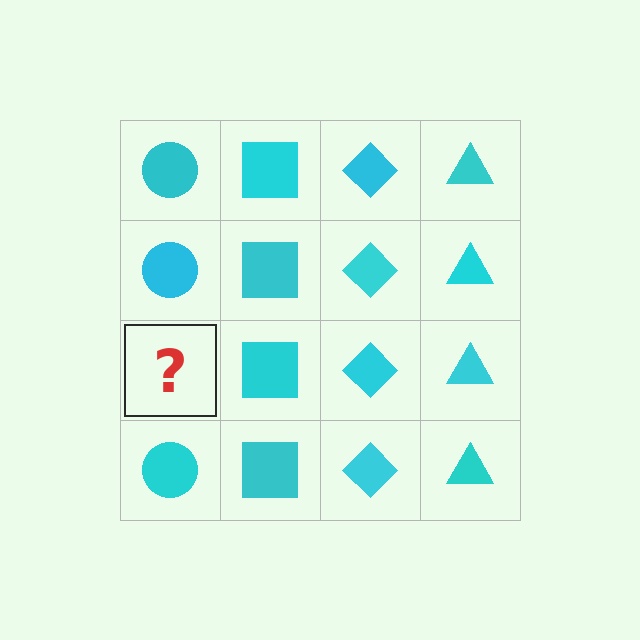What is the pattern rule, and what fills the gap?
The rule is that each column has a consistent shape. The gap should be filled with a cyan circle.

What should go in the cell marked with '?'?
The missing cell should contain a cyan circle.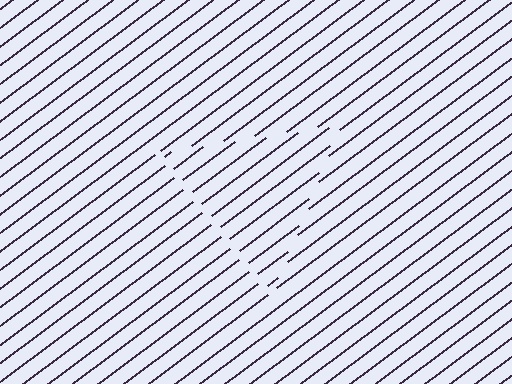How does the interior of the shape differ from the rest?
The interior of the shape contains the same grating, shifted by half a period — the contour is defined by the phase discontinuity where line-ends from the inner and outer gratings abut.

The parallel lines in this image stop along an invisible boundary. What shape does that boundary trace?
An illusory triangle. The interior of the shape contains the same grating, shifted by half a period — the contour is defined by the phase discontinuity where line-ends from the inner and outer gratings abut.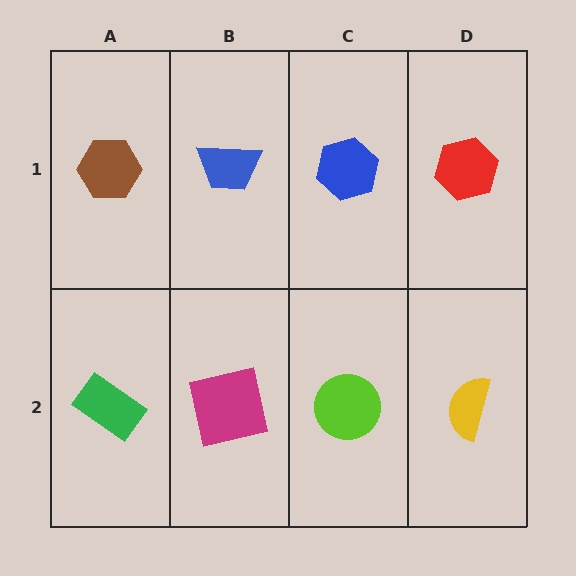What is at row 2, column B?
A magenta square.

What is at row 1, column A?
A brown hexagon.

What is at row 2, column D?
A yellow semicircle.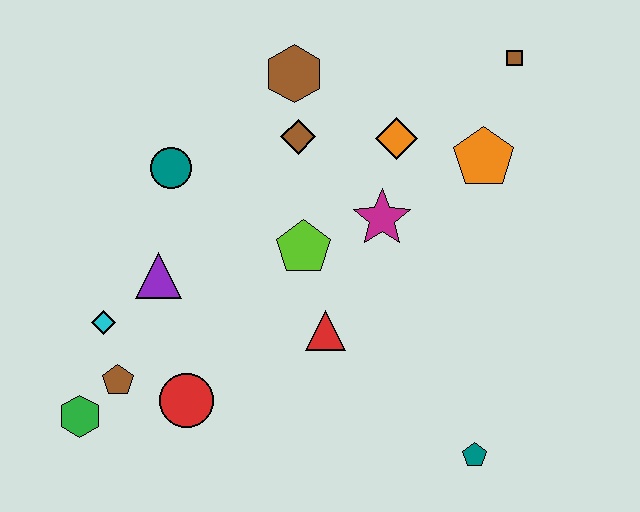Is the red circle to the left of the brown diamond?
Yes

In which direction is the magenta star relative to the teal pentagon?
The magenta star is above the teal pentagon.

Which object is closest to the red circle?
The brown pentagon is closest to the red circle.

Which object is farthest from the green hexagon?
The brown square is farthest from the green hexagon.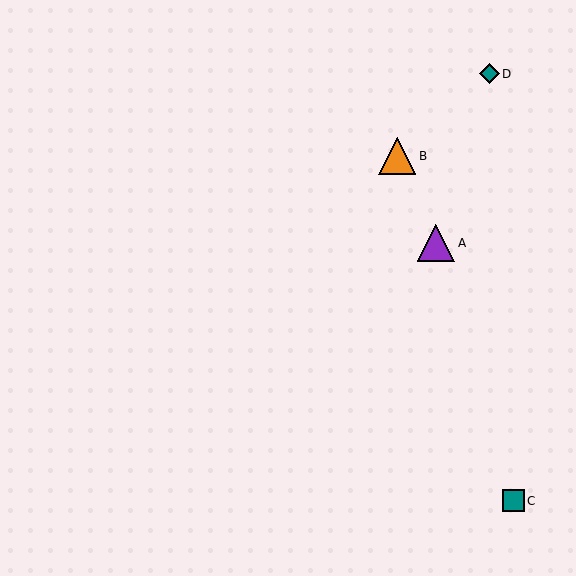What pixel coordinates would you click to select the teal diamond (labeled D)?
Click at (489, 74) to select the teal diamond D.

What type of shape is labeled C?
Shape C is a teal square.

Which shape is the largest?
The orange triangle (labeled B) is the largest.